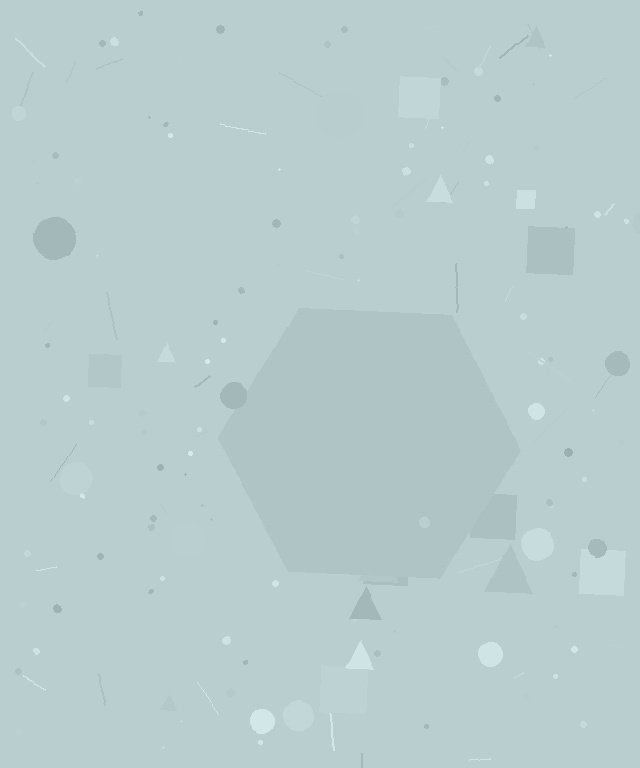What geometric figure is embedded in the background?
A hexagon is embedded in the background.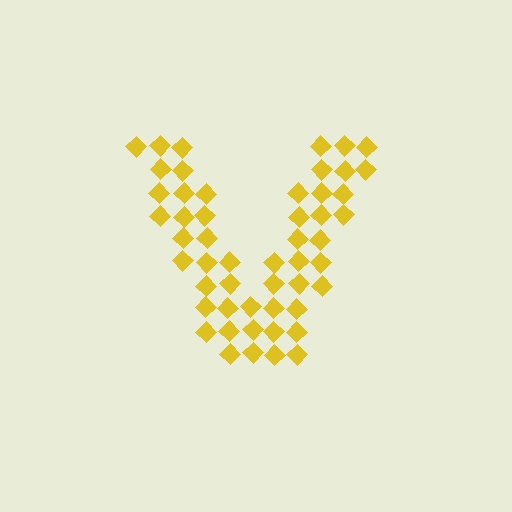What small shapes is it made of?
It is made of small diamonds.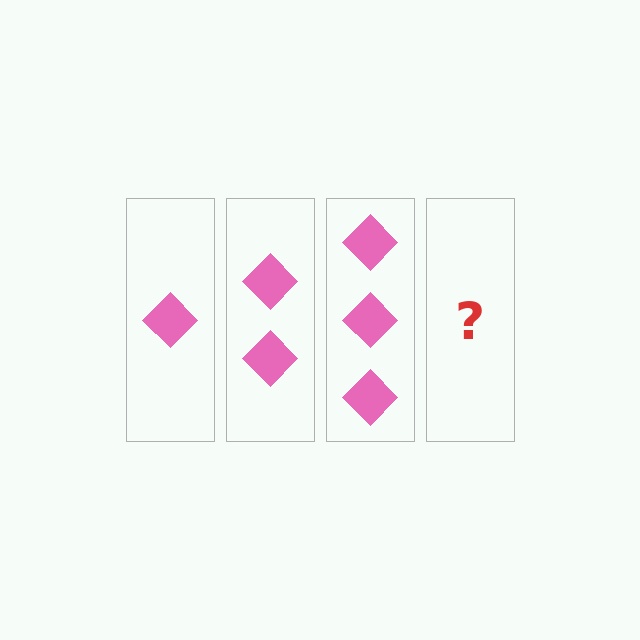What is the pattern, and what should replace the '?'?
The pattern is that each step adds one more diamond. The '?' should be 4 diamonds.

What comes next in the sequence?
The next element should be 4 diamonds.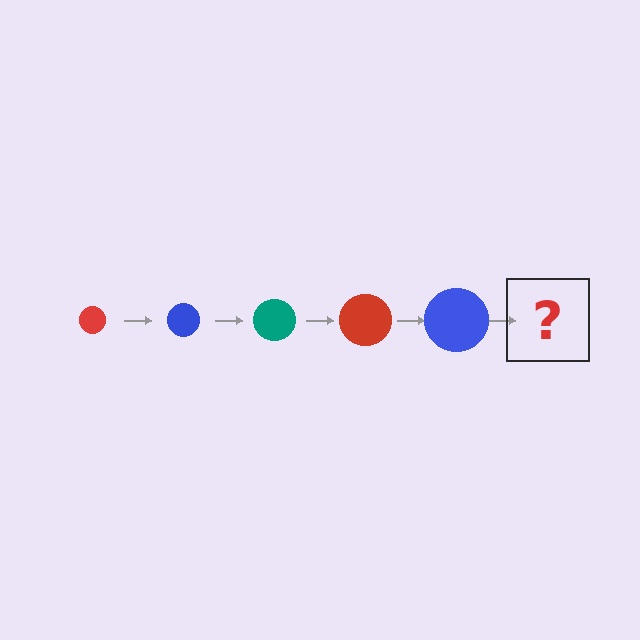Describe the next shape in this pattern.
It should be a teal circle, larger than the previous one.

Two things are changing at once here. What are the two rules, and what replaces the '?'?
The two rules are that the circle grows larger each step and the color cycles through red, blue, and teal. The '?' should be a teal circle, larger than the previous one.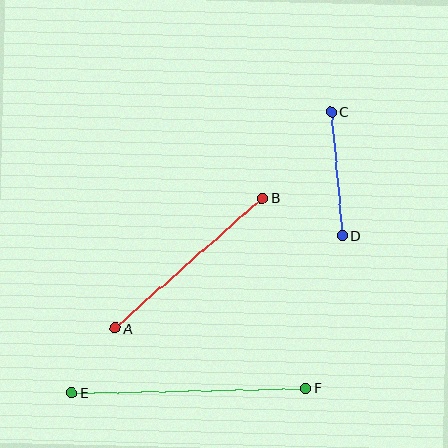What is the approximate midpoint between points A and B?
The midpoint is at approximately (189, 263) pixels.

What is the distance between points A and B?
The distance is approximately 197 pixels.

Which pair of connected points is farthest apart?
Points E and F are farthest apart.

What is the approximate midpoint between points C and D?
The midpoint is at approximately (336, 174) pixels.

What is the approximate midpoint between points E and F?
The midpoint is at approximately (189, 390) pixels.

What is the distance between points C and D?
The distance is approximately 124 pixels.